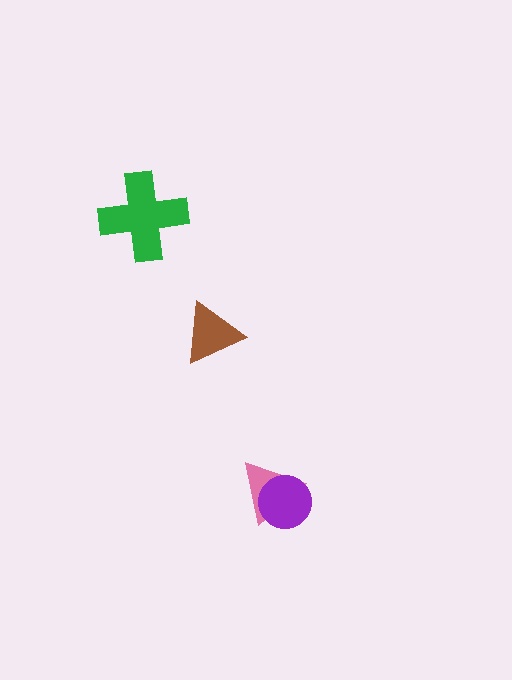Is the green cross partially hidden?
No, no other shape covers it.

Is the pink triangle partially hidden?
Yes, it is partially covered by another shape.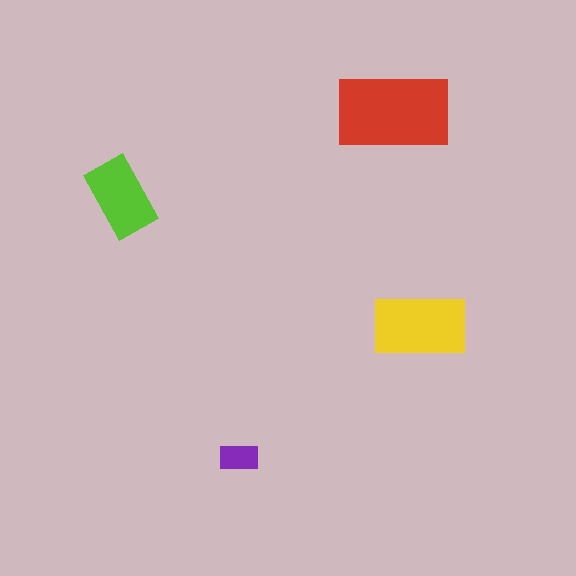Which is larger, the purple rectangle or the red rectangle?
The red one.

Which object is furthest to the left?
The lime rectangle is leftmost.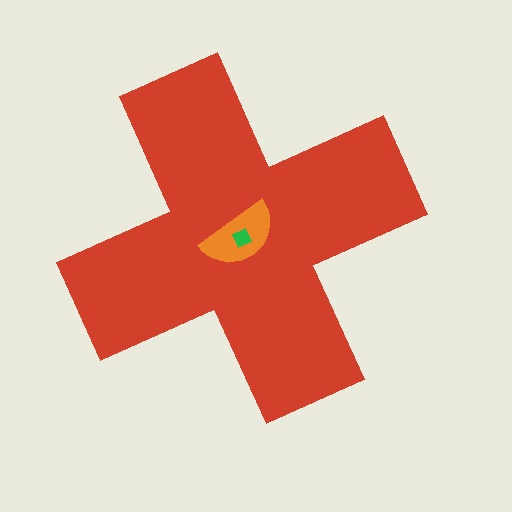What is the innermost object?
The green diamond.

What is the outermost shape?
The red cross.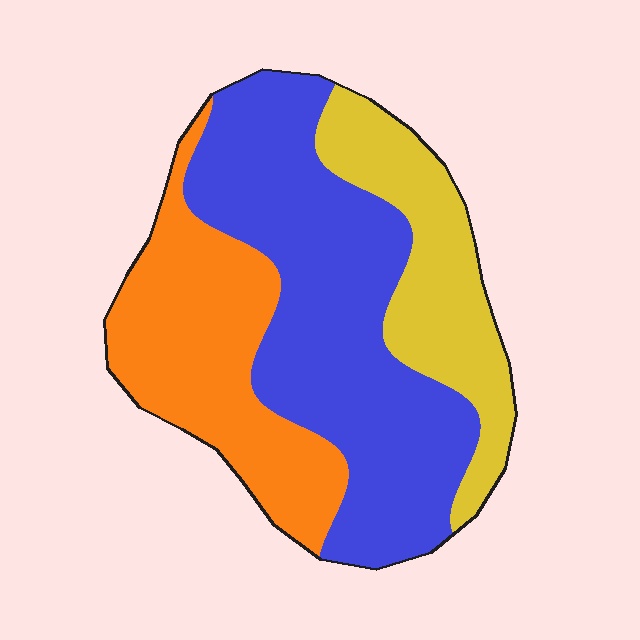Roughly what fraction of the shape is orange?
Orange covers around 30% of the shape.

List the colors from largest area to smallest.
From largest to smallest: blue, orange, yellow.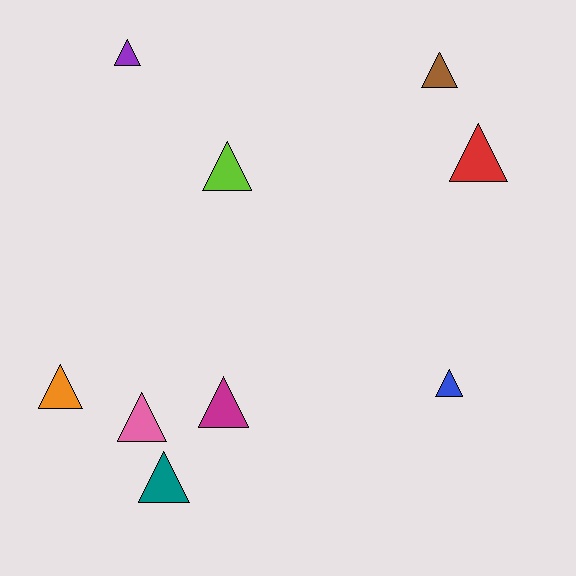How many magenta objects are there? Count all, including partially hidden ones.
There is 1 magenta object.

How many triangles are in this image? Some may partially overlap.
There are 9 triangles.